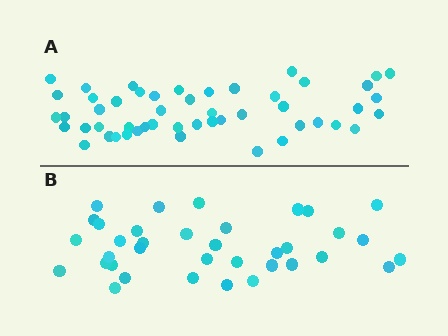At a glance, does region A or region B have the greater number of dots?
Region A (the top region) has more dots.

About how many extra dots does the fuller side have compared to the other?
Region A has approximately 15 more dots than region B.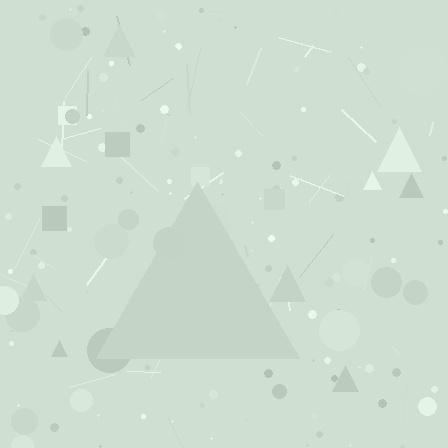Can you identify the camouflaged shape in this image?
The camouflaged shape is a triangle.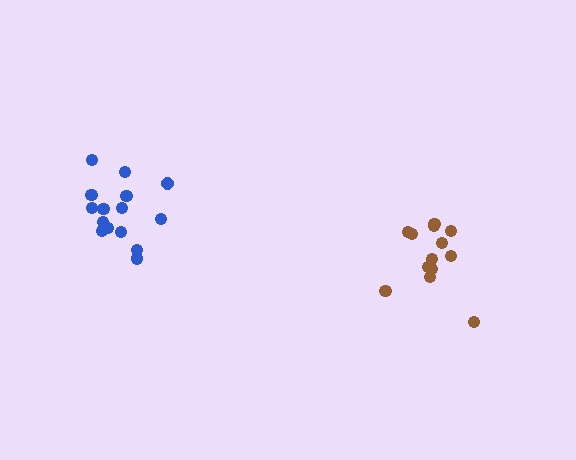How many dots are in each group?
Group 1: 13 dots, Group 2: 15 dots (28 total).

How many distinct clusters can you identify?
There are 2 distinct clusters.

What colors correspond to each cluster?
The clusters are colored: brown, blue.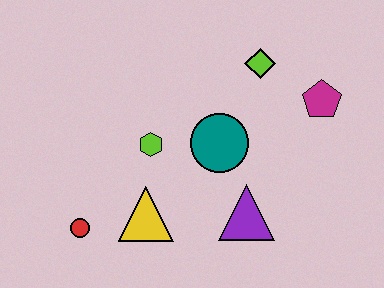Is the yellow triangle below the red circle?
No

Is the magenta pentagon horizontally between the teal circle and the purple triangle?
No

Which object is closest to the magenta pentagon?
The lime diamond is closest to the magenta pentagon.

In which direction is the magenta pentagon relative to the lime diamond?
The magenta pentagon is to the right of the lime diamond.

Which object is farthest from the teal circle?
The red circle is farthest from the teal circle.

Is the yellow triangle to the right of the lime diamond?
No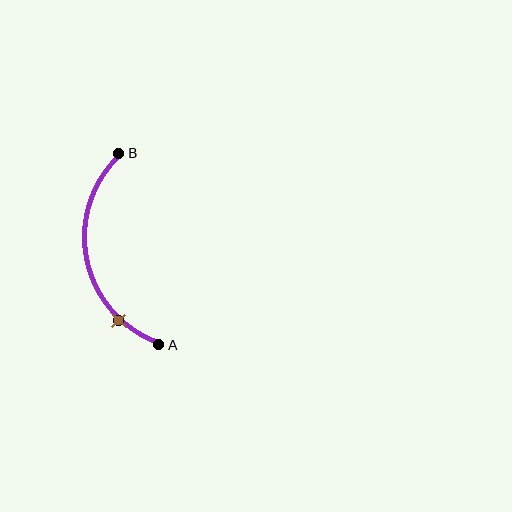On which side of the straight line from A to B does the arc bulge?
The arc bulges to the left of the straight line connecting A and B.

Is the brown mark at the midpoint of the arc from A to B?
No. The brown mark lies on the arc but is closer to endpoint A. The arc midpoint would be at the point on the curve equidistant along the arc from both A and B.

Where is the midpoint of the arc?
The arc midpoint is the point on the curve farthest from the straight line joining A and B. It sits to the left of that line.